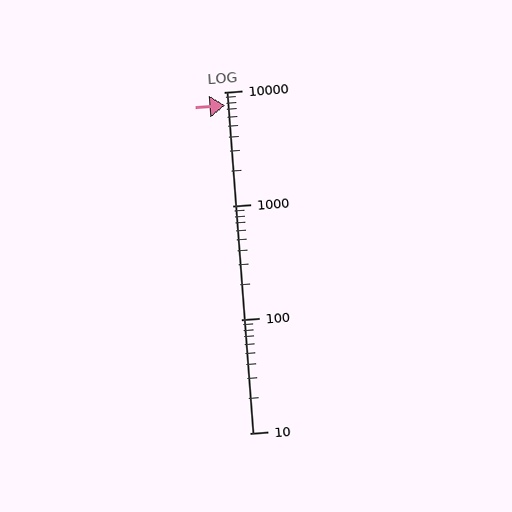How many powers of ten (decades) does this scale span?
The scale spans 3 decades, from 10 to 10000.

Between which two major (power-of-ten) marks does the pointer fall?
The pointer is between 1000 and 10000.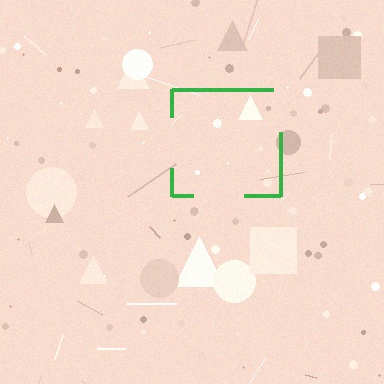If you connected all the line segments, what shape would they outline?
They would outline a square.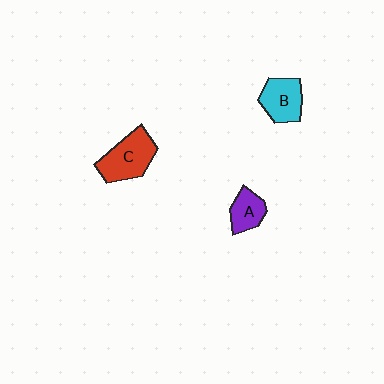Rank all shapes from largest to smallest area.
From largest to smallest: C (red), B (cyan), A (purple).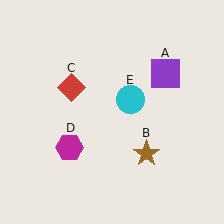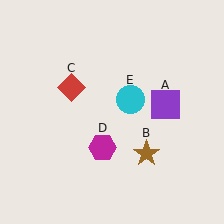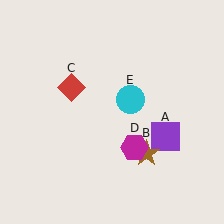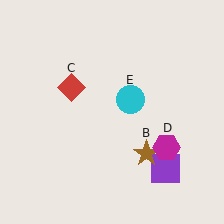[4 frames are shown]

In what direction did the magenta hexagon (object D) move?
The magenta hexagon (object D) moved right.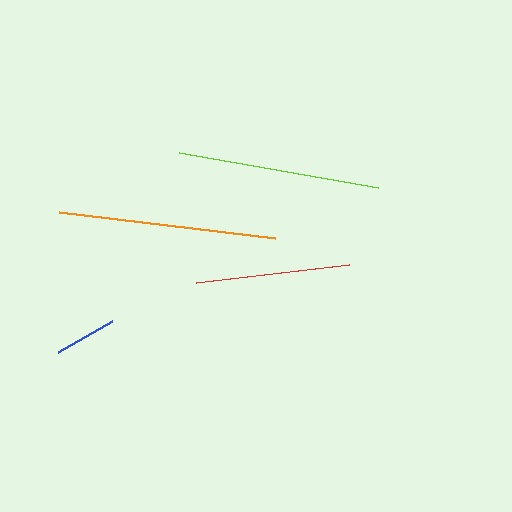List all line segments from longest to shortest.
From longest to shortest: orange, lime, red, blue.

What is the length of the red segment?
The red segment is approximately 153 pixels long.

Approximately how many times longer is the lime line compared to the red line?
The lime line is approximately 1.3 times the length of the red line.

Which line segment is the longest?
The orange line is the longest at approximately 218 pixels.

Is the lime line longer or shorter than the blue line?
The lime line is longer than the blue line.